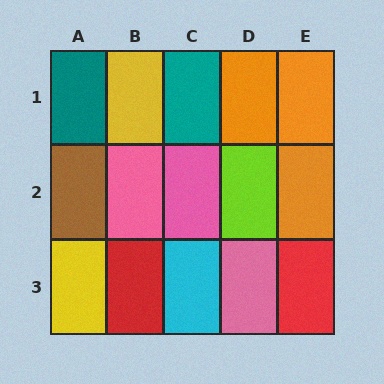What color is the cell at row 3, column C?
Cyan.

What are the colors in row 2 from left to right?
Brown, pink, pink, lime, orange.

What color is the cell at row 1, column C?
Teal.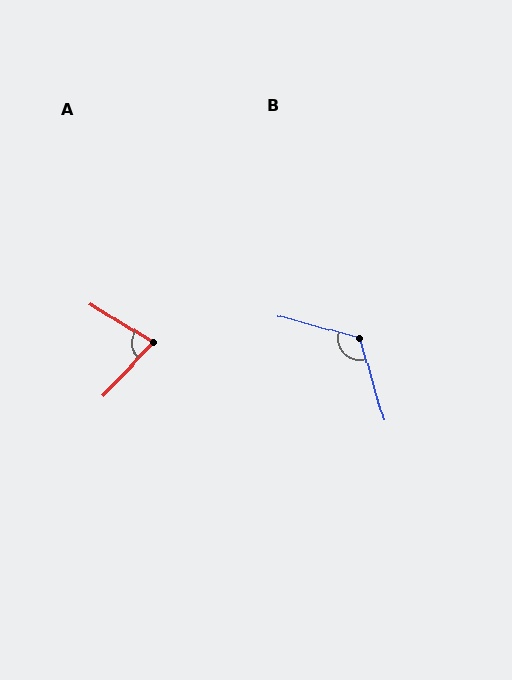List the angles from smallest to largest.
A (78°), B (121°).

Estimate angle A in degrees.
Approximately 78 degrees.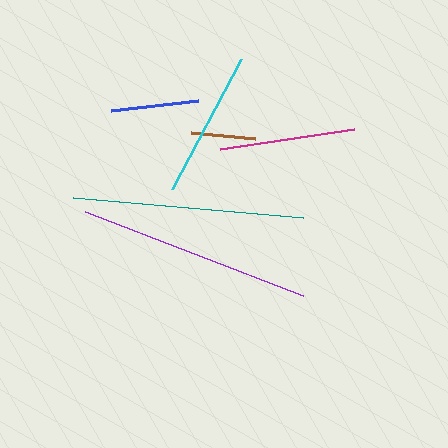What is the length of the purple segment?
The purple segment is approximately 234 pixels long.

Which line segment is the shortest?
The brown line is the shortest at approximately 65 pixels.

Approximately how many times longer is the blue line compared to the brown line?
The blue line is approximately 1.4 times the length of the brown line.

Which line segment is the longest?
The purple line is the longest at approximately 234 pixels.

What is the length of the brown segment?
The brown segment is approximately 65 pixels long.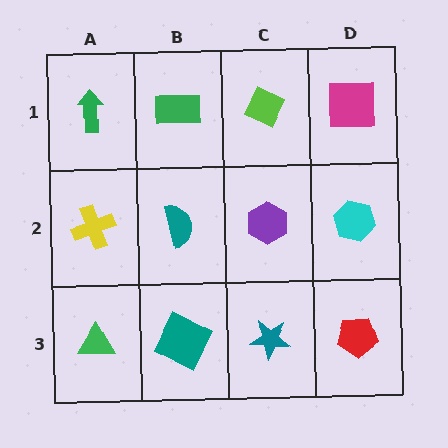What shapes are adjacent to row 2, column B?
A green rectangle (row 1, column B), a teal square (row 3, column B), a yellow cross (row 2, column A), a purple hexagon (row 2, column C).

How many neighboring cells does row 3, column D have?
2.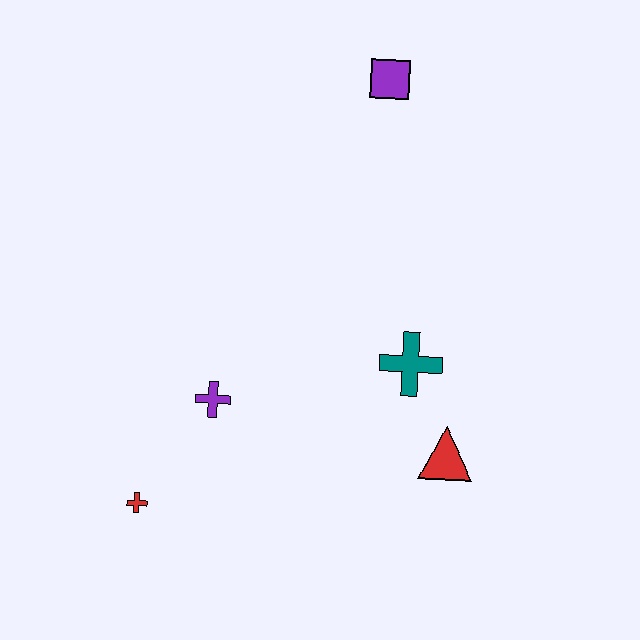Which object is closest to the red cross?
The purple cross is closest to the red cross.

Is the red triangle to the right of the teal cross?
Yes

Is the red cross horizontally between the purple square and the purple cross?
No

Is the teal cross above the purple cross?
Yes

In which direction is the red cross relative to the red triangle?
The red cross is to the left of the red triangle.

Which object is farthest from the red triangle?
The purple square is farthest from the red triangle.